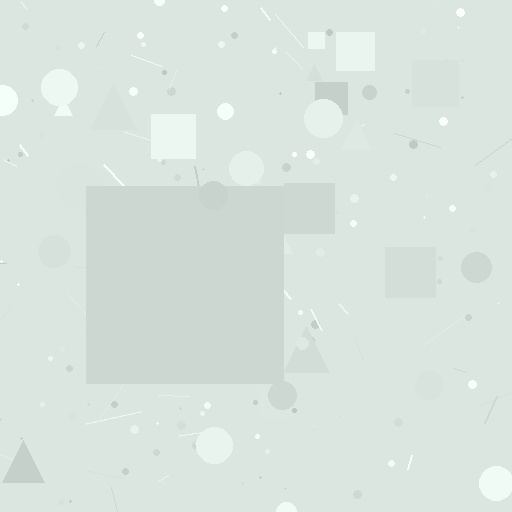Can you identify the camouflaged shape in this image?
The camouflaged shape is a square.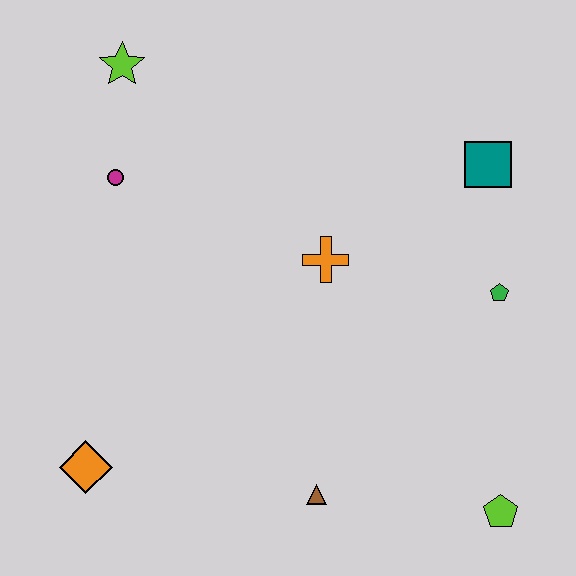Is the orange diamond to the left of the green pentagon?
Yes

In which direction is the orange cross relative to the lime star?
The orange cross is to the right of the lime star.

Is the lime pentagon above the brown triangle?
No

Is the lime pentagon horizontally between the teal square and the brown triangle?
No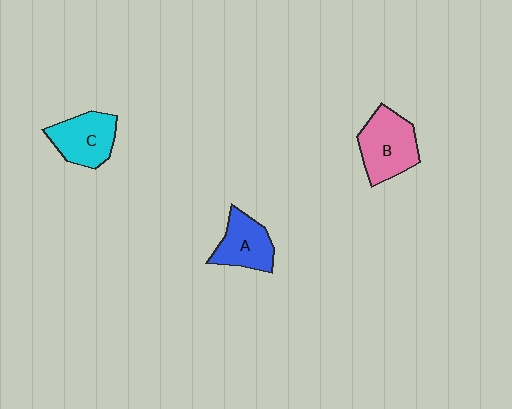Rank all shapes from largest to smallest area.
From largest to smallest: B (pink), C (cyan), A (blue).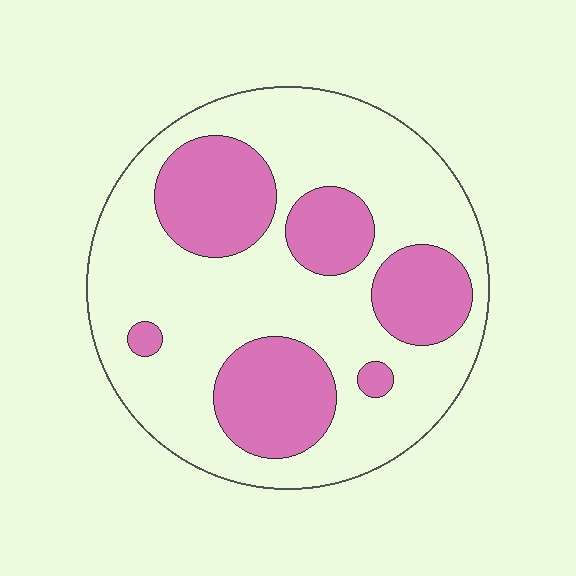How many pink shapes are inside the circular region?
6.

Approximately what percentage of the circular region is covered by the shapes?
Approximately 30%.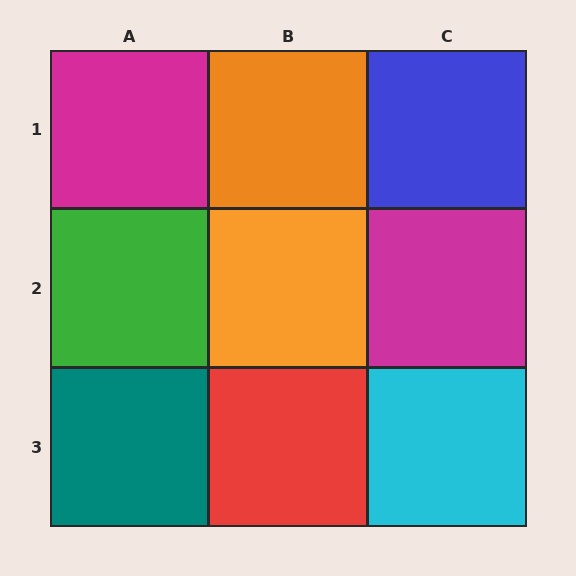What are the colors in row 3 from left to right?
Teal, red, cyan.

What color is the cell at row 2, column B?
Orange.